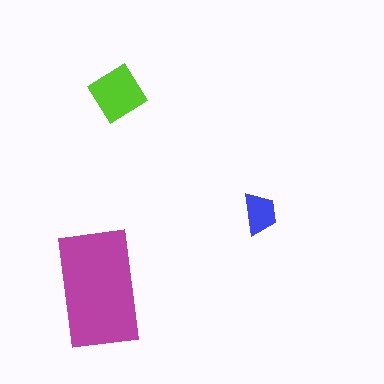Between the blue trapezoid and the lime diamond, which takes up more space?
The lime diamond.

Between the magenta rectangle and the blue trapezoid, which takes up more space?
The magenta rectangle.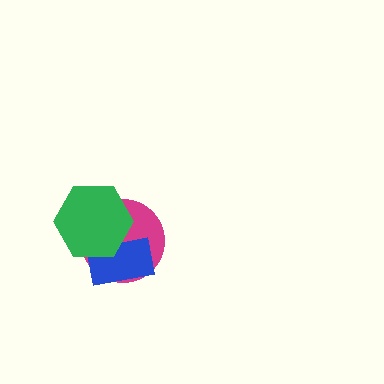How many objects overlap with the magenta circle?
2 objects overlap with the magenta circle.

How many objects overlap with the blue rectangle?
2 objects overlap with the blue rectangle.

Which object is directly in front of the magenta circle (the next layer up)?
The blue rectangle is directly in front of the magenta circle.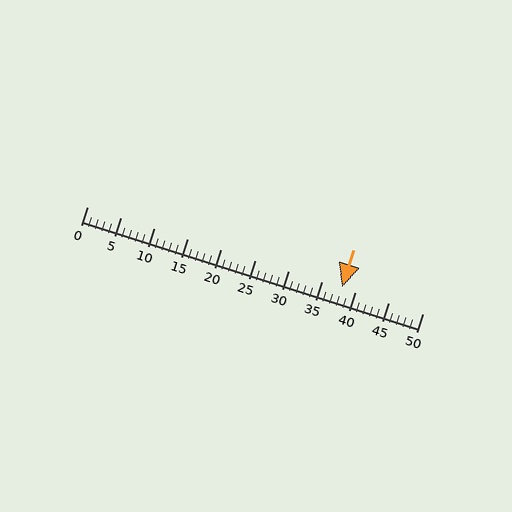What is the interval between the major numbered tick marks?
The major tick marks are spaced 5 units apart.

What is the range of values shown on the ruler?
The ruler shows values from 0 to 50.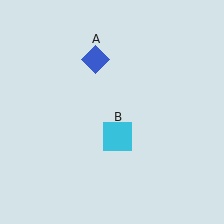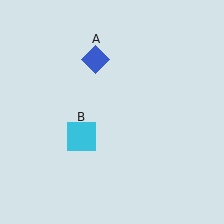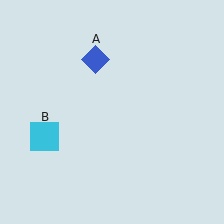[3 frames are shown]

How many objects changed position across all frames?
1 object changed position: cyan square (object B).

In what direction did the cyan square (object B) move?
The cyan square (object B) moved left.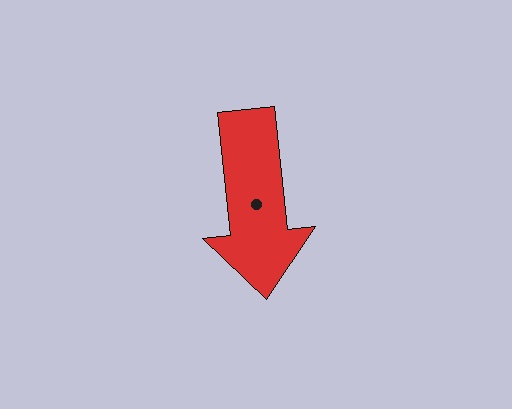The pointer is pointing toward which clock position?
Roughly 6 o'clock.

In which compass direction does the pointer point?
South.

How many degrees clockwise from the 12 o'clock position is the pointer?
Approximately 174 degrees.